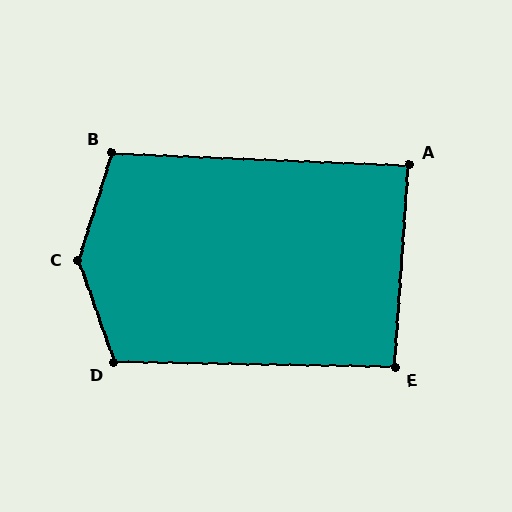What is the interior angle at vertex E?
Approximately 93 degrees (approximately right).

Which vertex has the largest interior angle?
C, at approximately 144 degrees.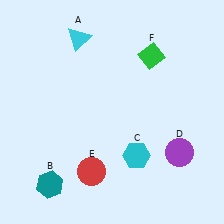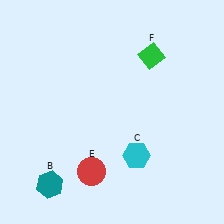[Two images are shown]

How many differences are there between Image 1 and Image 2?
There are 2 differences between the two images.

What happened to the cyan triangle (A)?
The cyan triangle (A) was removed in Image 2. It was in the top-left area of Image 1.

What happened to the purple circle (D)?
The purple circle (D) was removed in Image 2. It was in the bottom-right area of Image 1.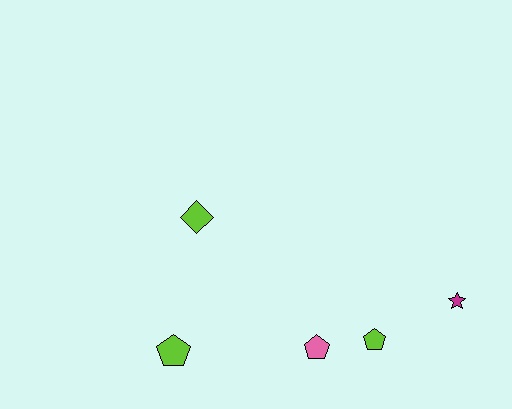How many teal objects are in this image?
There are no teal objects.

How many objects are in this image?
There are 5 objects.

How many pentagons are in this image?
There are 3 pentagons.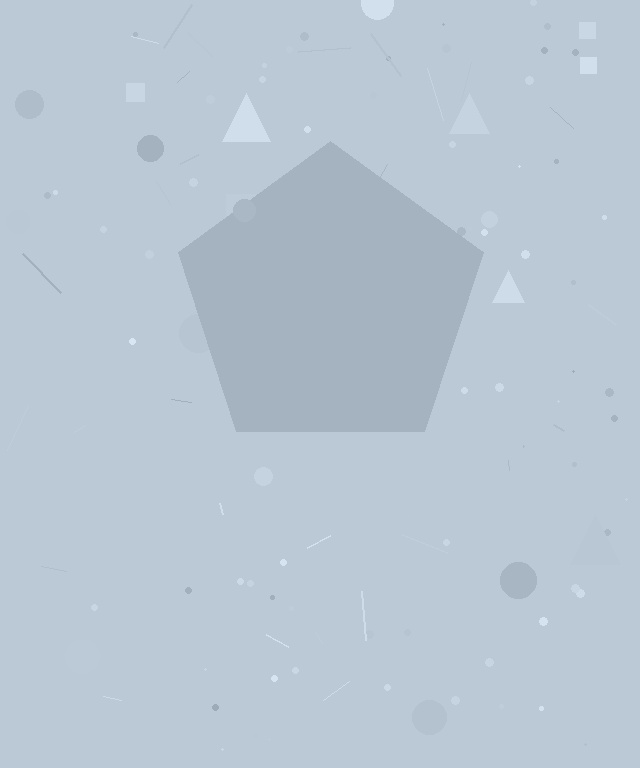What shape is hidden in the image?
A pentagon is hidden in the image.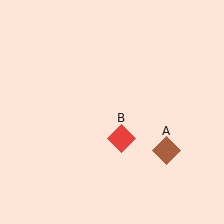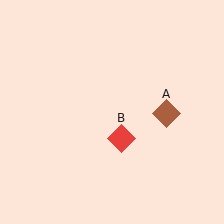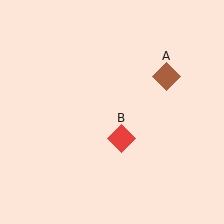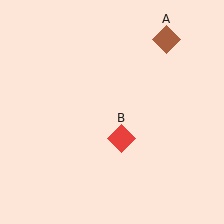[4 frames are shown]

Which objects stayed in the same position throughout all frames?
Red diamond (object B) remained stationary.